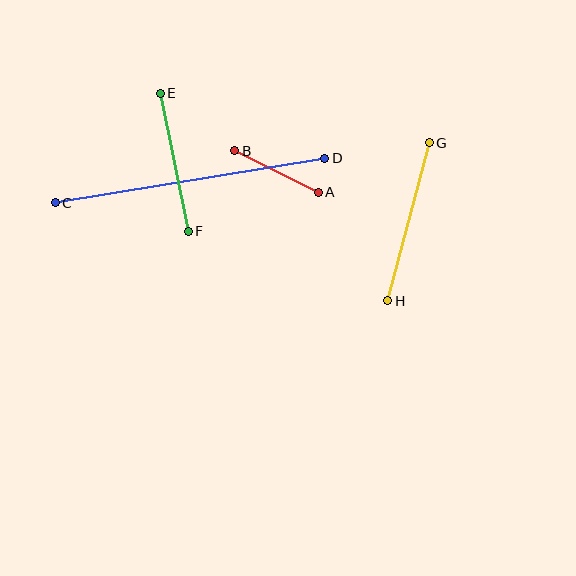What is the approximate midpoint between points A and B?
The midpoint is at approximately (276, 172) pixels.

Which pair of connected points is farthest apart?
Points C and D are farthest apart.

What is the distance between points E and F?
The distance is approximately 141 pixels.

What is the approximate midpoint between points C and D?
The midpoint is at approximately (190, 180) pixels.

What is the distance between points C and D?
The distance is approximately 273 pixels.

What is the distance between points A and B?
The distance is approximately 93 pixels.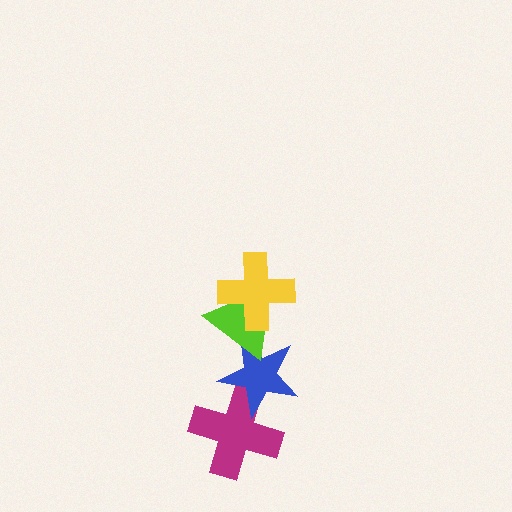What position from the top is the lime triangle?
The lime triangle is 2nd from the top.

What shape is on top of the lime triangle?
The yellow cross is on top of the lime triangle.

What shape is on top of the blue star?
The lime triangle is on top of the blue star.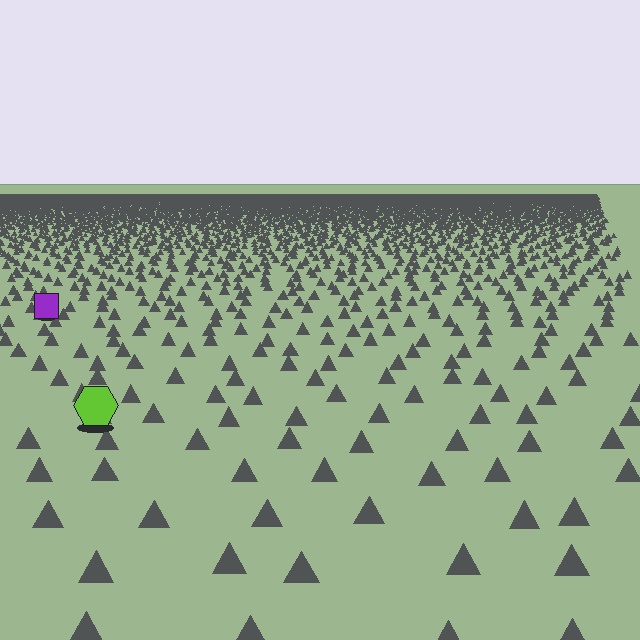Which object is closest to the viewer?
The lime hexagon is closest. The texture marks near it are larger and more spread out.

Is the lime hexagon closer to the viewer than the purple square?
Yes. The lime hexagon is closer — you can tell from the texture gradient: the ground texture is coarser near it.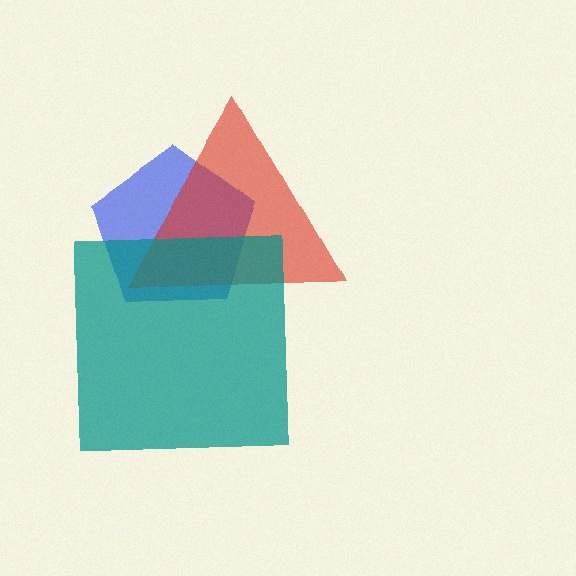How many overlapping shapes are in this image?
There are 3 overlapping shapes in the image.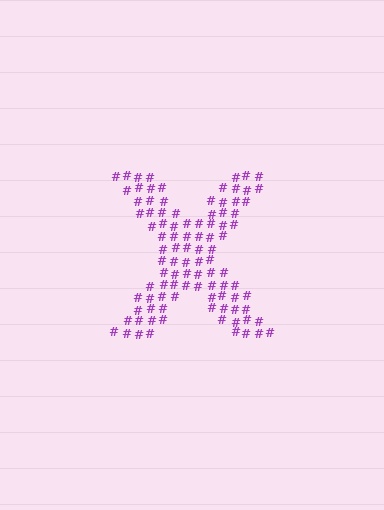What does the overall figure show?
The overall figure shows the letter X.